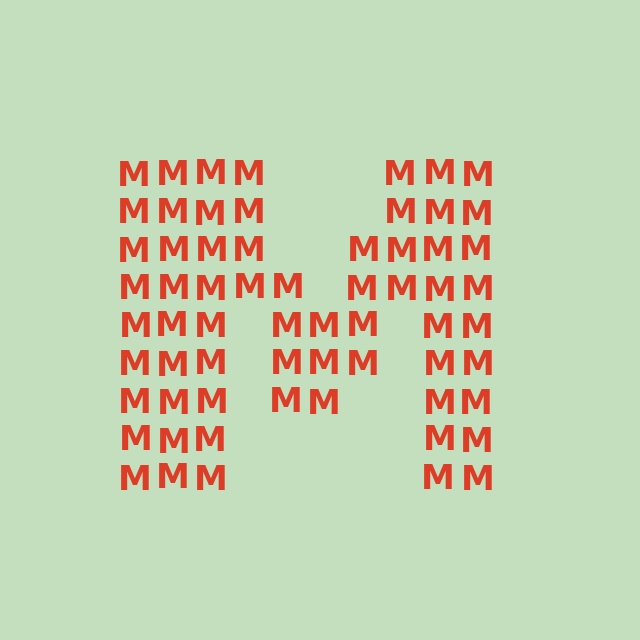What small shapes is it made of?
It is made of small letter M's.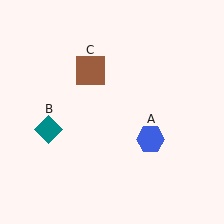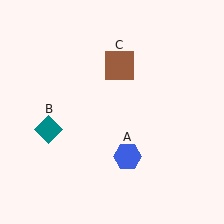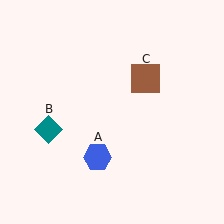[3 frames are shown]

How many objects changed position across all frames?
2 objects changed position: blue hexagon (object A), brown square (object C).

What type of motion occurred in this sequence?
The blue hexagon (object A), brown square (object C) rotated clockwise around the center of the scene.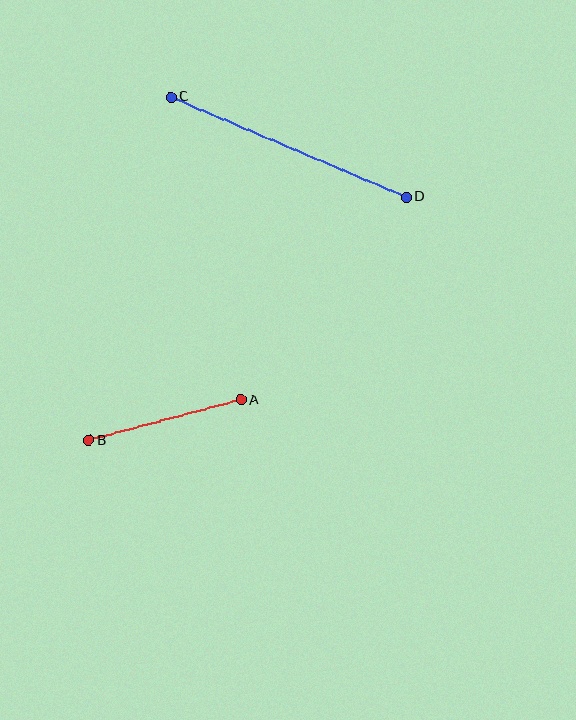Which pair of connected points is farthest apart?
Points C and D are farthest apart.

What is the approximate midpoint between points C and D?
The midpoint is at approximately (288, 147) pixels.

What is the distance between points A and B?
The distance is approximately 158 pixels.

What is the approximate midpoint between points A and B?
The midpoint is at approximately (165, 420) pixels.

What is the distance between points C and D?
The distance is approximately 256 pixels.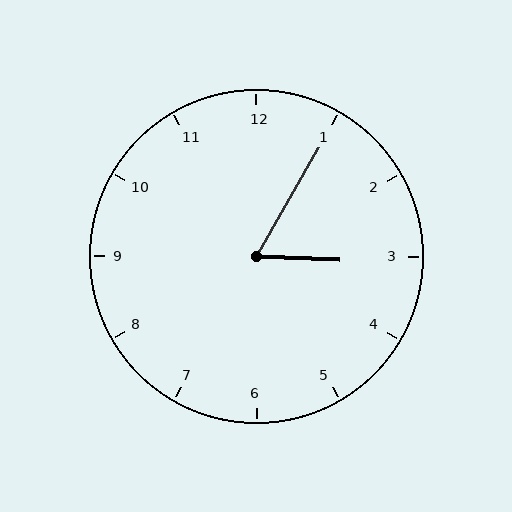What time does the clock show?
3:05.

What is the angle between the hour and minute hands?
Approximately 62 degrees.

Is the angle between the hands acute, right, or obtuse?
It is acute.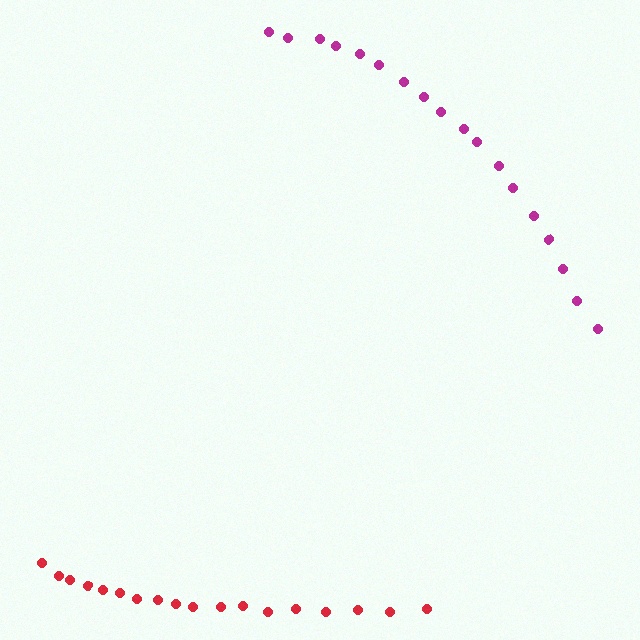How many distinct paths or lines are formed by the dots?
There are 2 distinct paths.